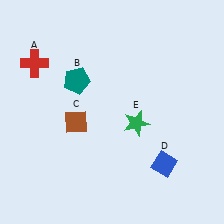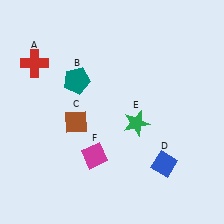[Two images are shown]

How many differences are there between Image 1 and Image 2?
There is 1 difference between the two images.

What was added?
A magenta diamond (F) was added in Image 2.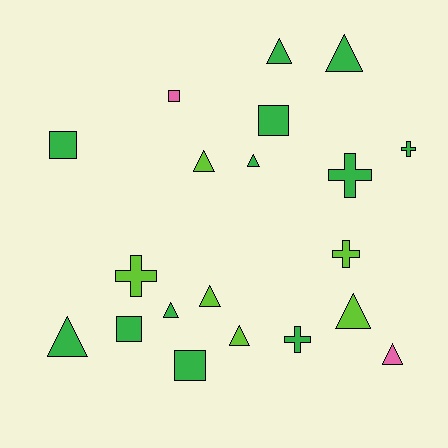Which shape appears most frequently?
Triangle, with 10 objects.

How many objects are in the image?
There are 20 objects.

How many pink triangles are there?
There is 1 pink triangle.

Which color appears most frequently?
Green, with 12 objects.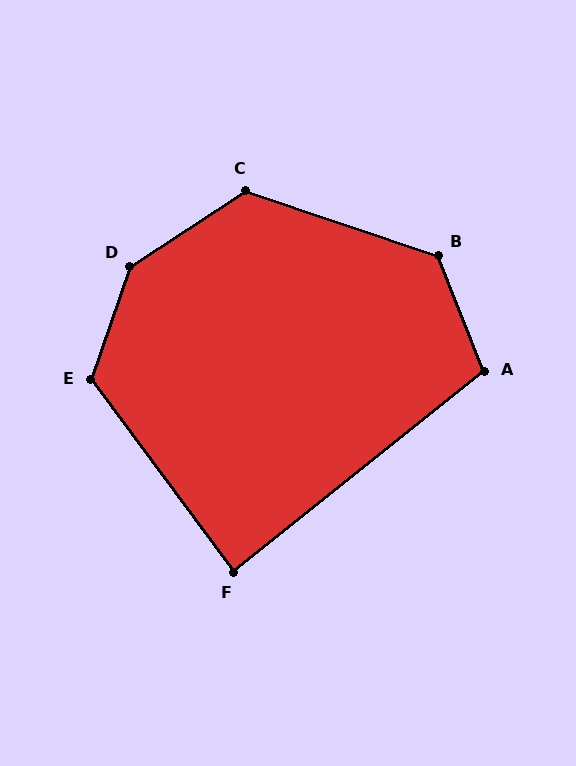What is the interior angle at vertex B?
Approximately 130 degrees (obtuse).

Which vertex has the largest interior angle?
D, at approximately 142 degrees.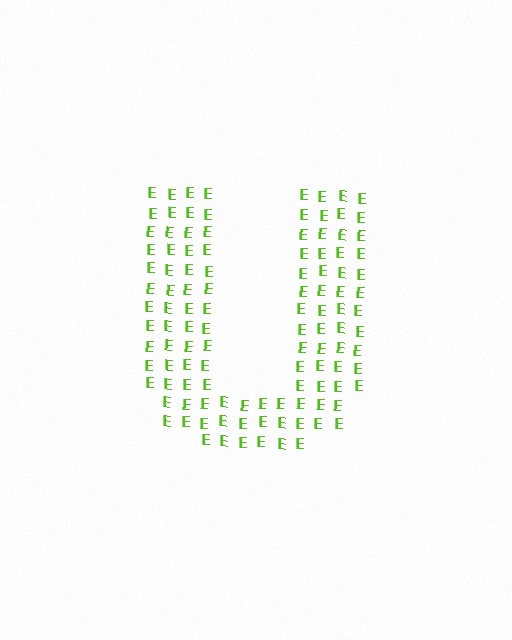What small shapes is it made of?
It is made of small letter E's.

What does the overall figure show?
The overall figure shows the letter U.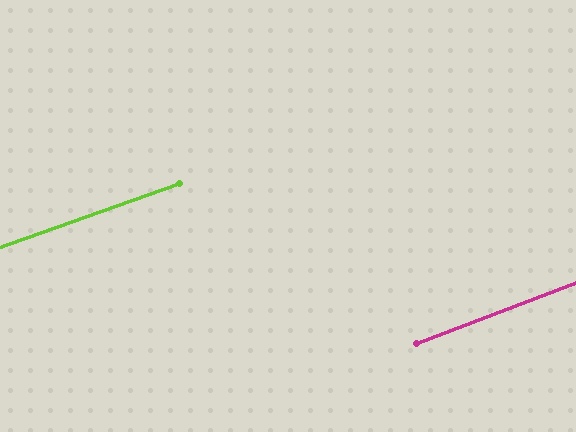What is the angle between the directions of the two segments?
Approximately 1 degree.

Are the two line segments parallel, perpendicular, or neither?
Parallel — their directions differ by only 1.4°.